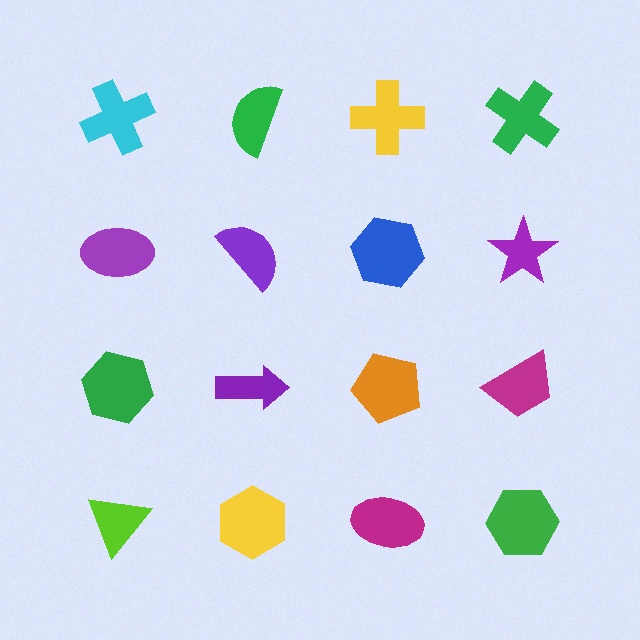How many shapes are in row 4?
4 shapes.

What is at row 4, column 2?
A yellow hexagon.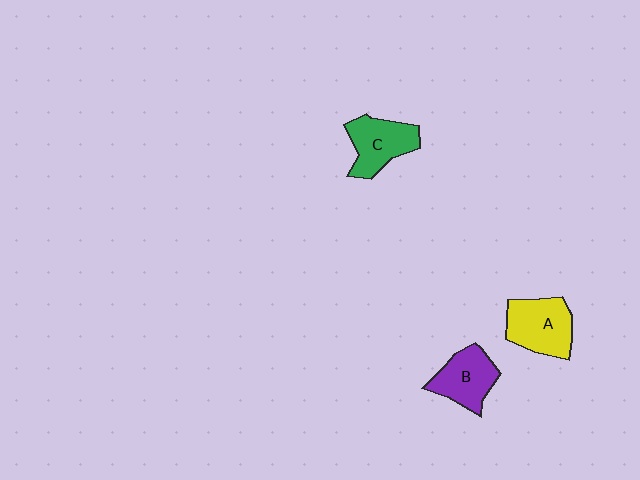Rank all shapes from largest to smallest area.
From largest to smallest: A (yellow), C (green), B (purple).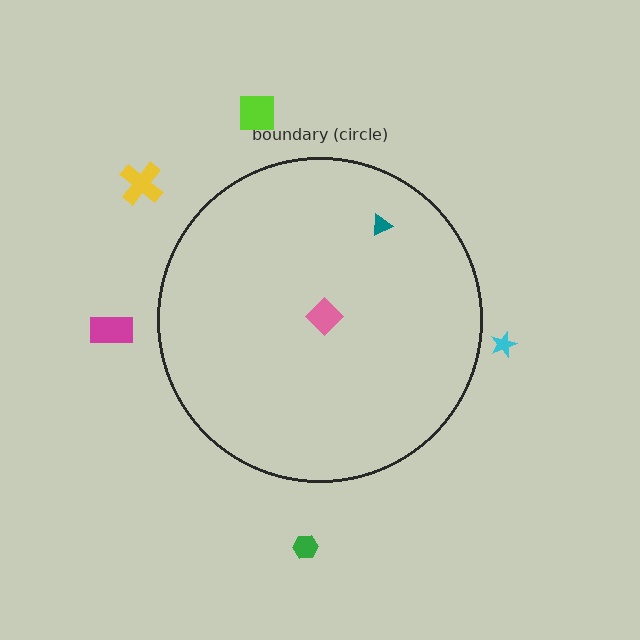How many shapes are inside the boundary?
2 inside, 5 outside.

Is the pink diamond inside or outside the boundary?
Inside.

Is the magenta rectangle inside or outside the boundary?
Outside.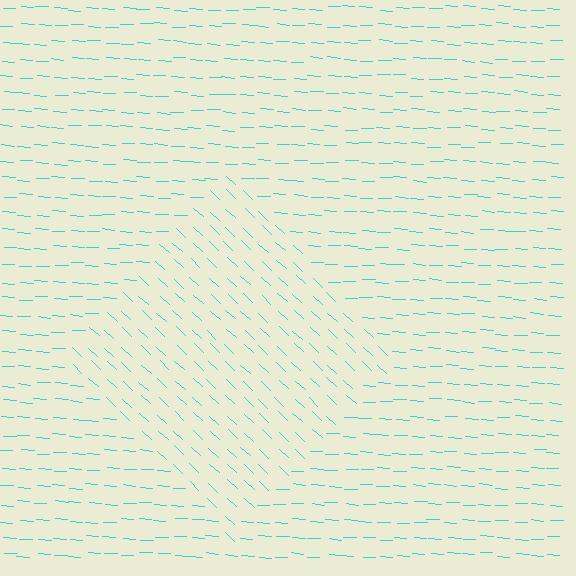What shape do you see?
I see a diamond.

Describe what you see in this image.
The image is filled with small cyan line segments. A diamond region in the image has lines oriented differently from the surrounding lines, creating a visible texture boundary.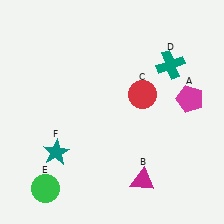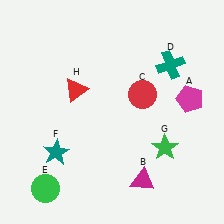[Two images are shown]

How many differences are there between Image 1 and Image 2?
There are 2 differences between the two images.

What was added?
A green star (G), a red triangle (H) were added in Image 2.